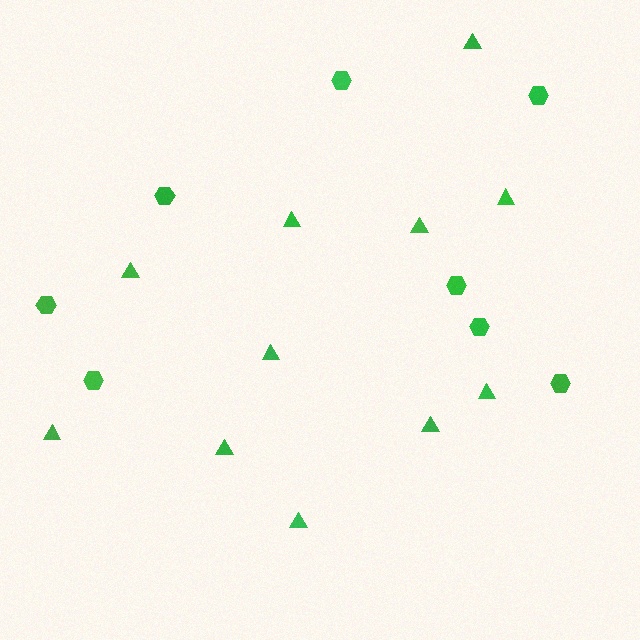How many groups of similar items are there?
There are 2 groups: one group of hexagons (8) and one group of triangles (11).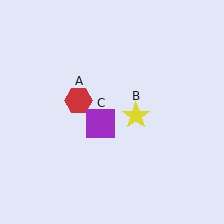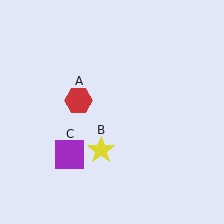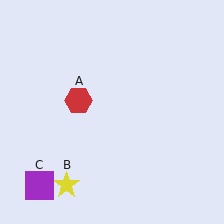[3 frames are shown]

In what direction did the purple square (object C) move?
The purple square (object C) moved down and to the left.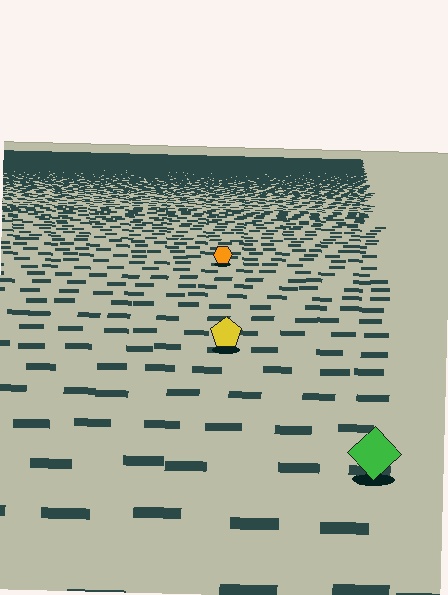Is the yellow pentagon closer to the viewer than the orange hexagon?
Yes. The yellow pentagon is closer — you can tell from the texture gradient: the ground texture is coarser near it.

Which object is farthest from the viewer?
The orange hexagon is farthest from the viewer. It appears smaller and the ground texture around it is denser.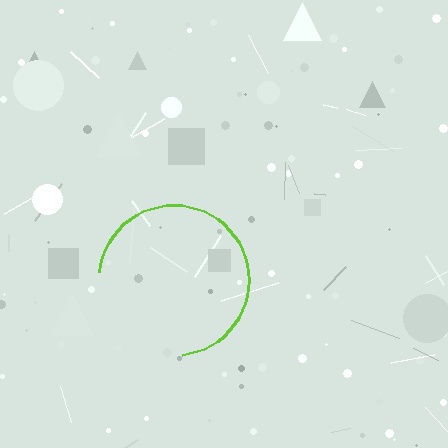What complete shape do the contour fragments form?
The contour fragments form a circle.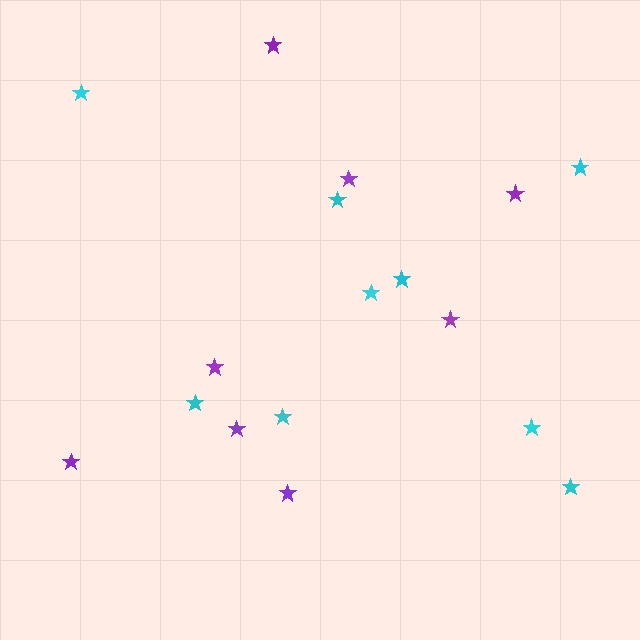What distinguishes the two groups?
There are 2 groups: one group of cyan stars (9) and one group of purple stars (8).